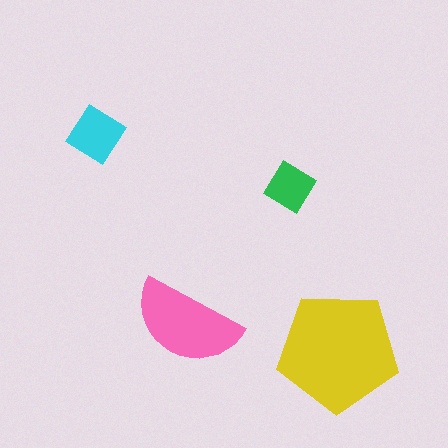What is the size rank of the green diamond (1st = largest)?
4th.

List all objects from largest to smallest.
The yellow pentagon, the pink semicircle, the cyan diamond, the green diamond.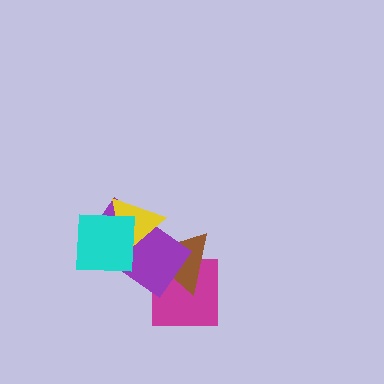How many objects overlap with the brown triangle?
3 objects overlap with the brown triangle.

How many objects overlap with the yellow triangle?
3 objects overlap with the yellow triangle.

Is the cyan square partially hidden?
No, no other shape covers it.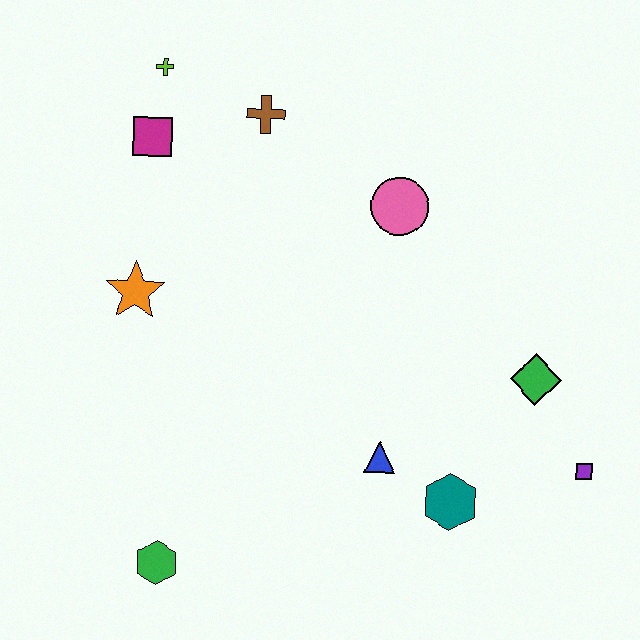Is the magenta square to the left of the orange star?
No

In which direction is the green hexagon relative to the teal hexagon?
The green hexagon is to the left of the teal hexagon.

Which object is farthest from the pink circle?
The green hexagon is farthest from the pink circle.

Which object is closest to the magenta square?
The lime cross is closest to the magenta square.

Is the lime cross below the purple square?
No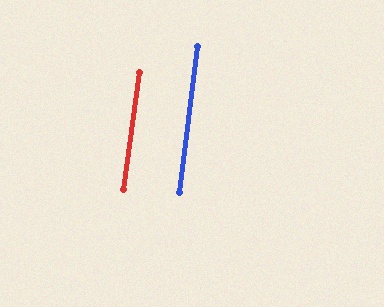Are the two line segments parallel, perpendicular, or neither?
Parallel — their directions differ by only 1.0°.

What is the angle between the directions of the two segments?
Approximately 1 degree.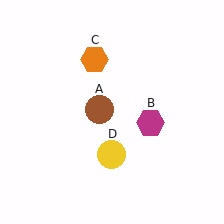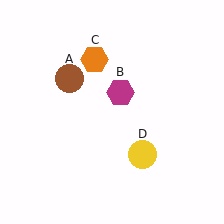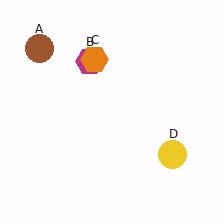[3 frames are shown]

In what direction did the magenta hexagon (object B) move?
The magenta hexagon (object B) moved up and to the left.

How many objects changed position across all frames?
3 objects changed position: brown circle (object A), magenta hexagon (object B), yellow circle (object D).